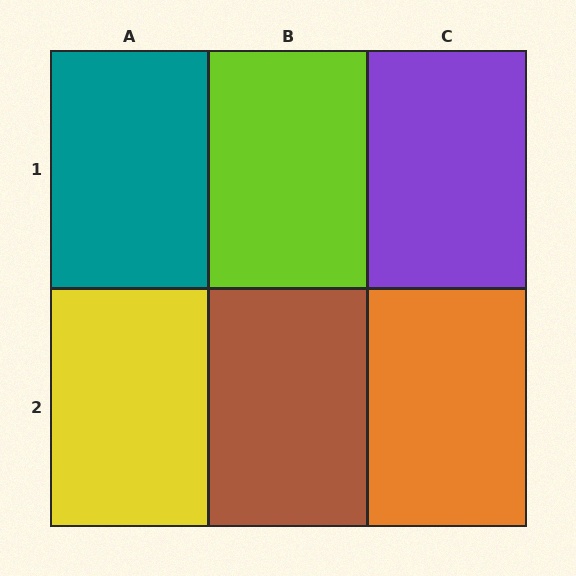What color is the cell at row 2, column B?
Brown.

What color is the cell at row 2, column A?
Yellow.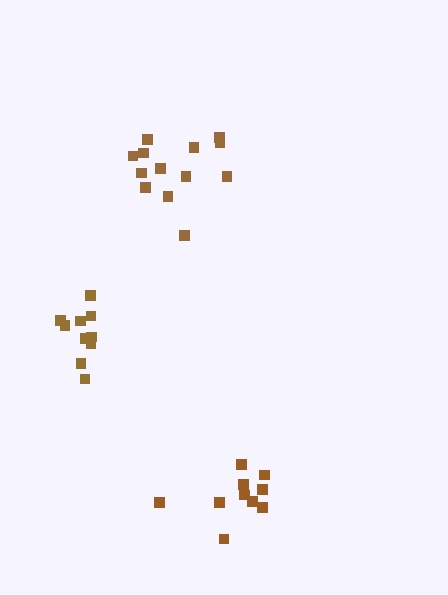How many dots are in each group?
Group 1: 13 dots, Group 2: 10 dots, Group 3: 10 dots (33 total).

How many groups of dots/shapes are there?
There are 3 groups.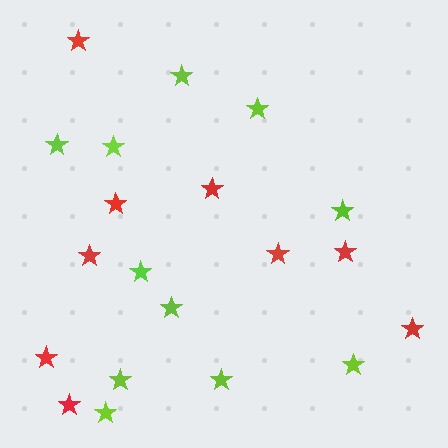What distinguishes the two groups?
There are 2 groups: one group of lime stars (11) and one group of red stars (9).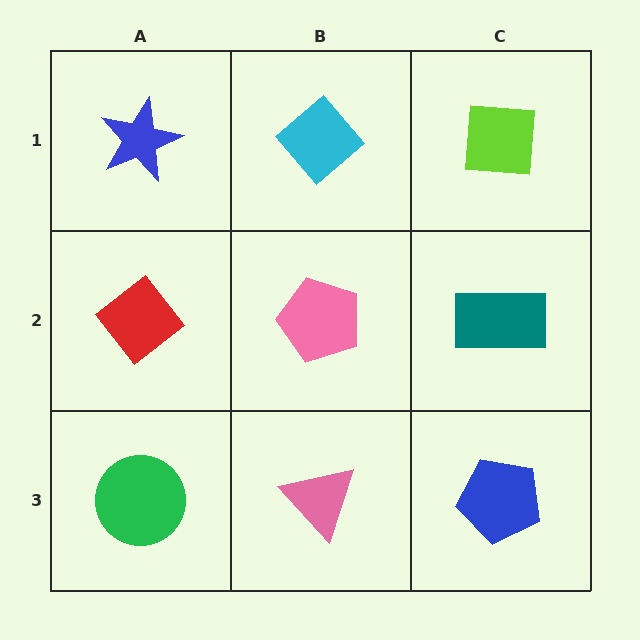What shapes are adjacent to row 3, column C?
A teal rectangle (row 2, column C), a pink triangle (row 3, column B).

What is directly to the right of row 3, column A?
A pink triangle.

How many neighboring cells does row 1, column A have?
2.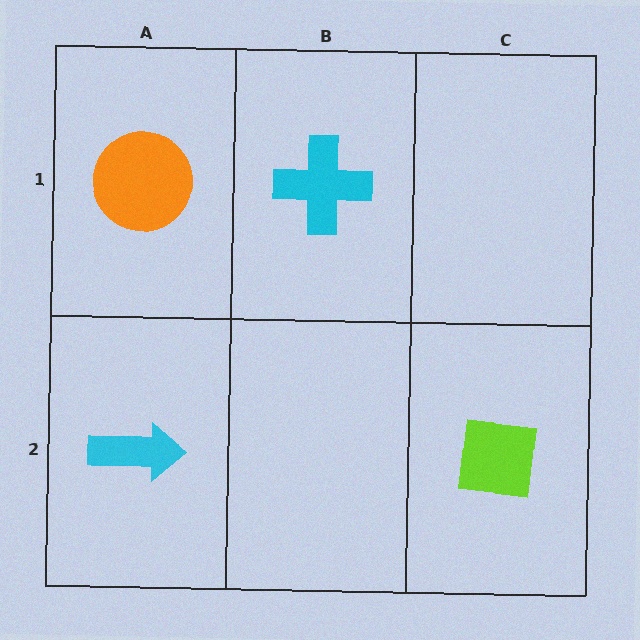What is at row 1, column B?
A cyan cross.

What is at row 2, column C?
A lime square.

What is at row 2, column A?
A cyan arrow.